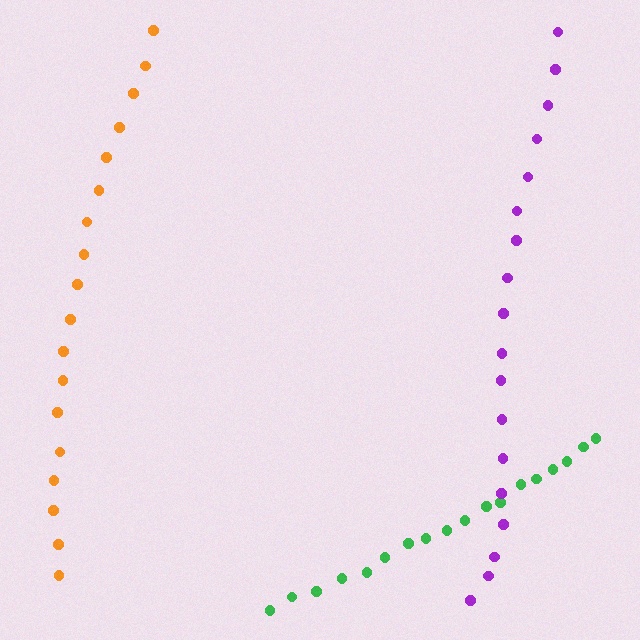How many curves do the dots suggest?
There are 3 distinct paths.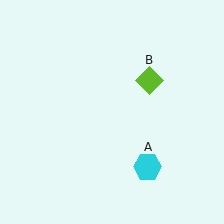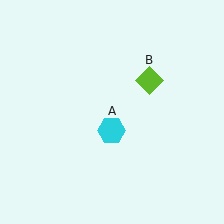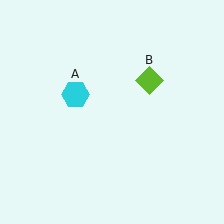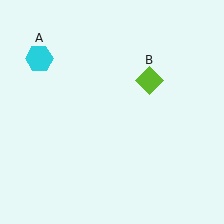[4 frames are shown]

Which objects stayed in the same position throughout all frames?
Lime diamond (object B) remained stationary.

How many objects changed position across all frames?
1 object changed position: cyan hexagon (object A).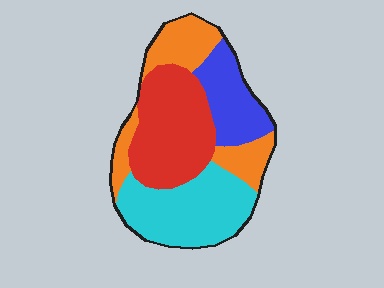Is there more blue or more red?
Red.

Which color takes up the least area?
Blue, at roughly 15%.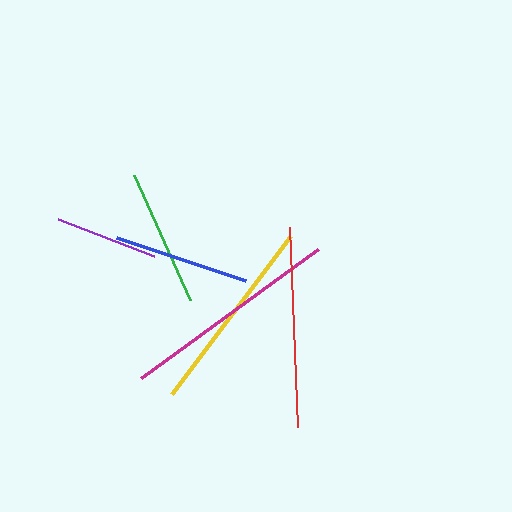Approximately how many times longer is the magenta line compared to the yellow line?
The magenta line is approximately 1.1 times the length of the yellow line.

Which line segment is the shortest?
The purple line is the shortest at approximately 103 pixels.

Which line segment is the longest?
The magenta line is the longest at approximately 219 pixels.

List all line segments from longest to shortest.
From longest to shortest: magenta, red, yellow, green, blue, purple.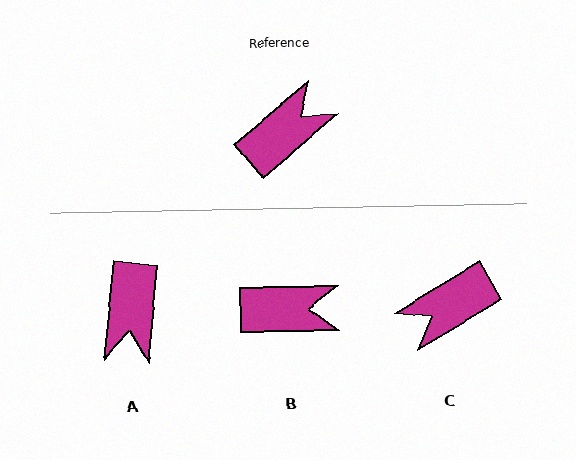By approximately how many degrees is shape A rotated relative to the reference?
Approximately 136 degrees clockwise.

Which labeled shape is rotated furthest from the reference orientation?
C, about 170 degrees away.